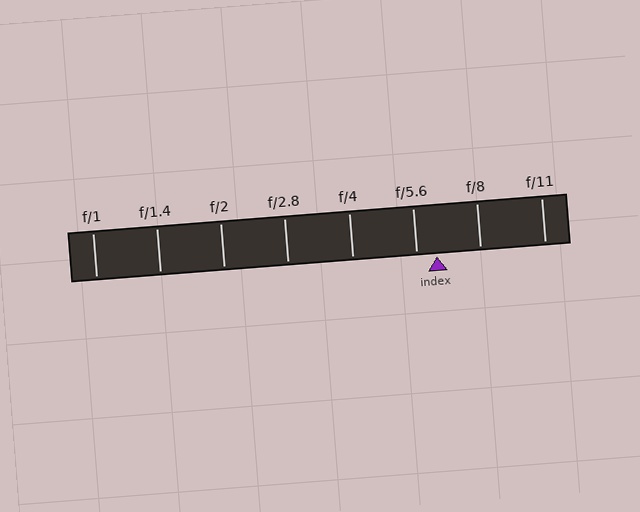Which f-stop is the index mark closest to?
The index mark is closest to f/5.6.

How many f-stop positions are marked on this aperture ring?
There are 8 f-stop positions marked.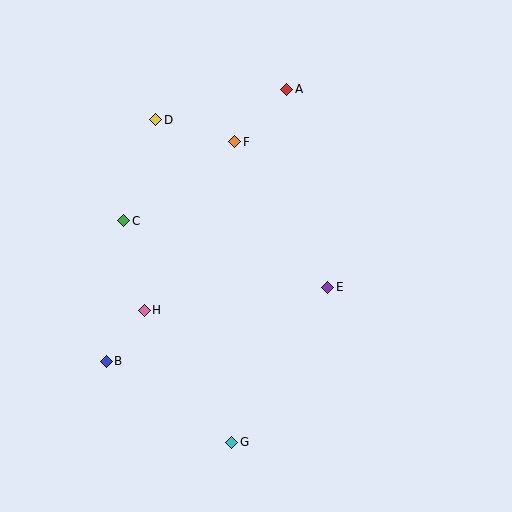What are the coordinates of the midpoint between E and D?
The midpoint between E and D is at (242, 203).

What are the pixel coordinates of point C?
Point C is at (124, 221).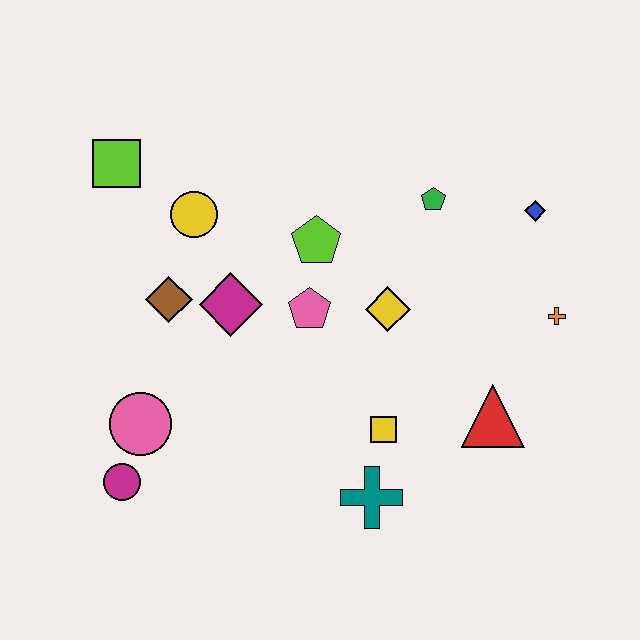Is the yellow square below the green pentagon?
Yes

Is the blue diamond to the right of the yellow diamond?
Yes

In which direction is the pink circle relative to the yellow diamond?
The pink circle is to the left of the yellow diamond.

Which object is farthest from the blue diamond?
The magenta circle is farthest from the blue diamond.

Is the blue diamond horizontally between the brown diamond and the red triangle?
No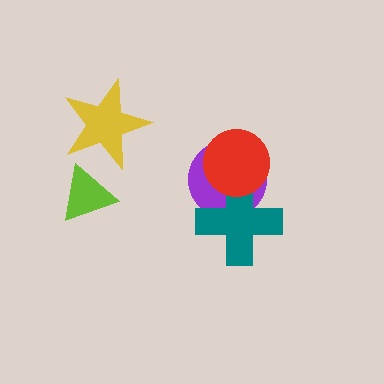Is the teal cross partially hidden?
Yes, it is partially covered by another shape.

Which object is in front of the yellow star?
The lime triangle is in front of the yellow star.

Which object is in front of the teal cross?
The red circle is in front of the teal cross.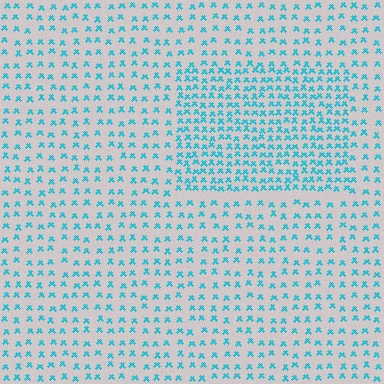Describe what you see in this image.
The image contains small cyan elements arranged at two different densities. A rectangle-shaped region is visible where the elements are more densely packed than the surrounding area.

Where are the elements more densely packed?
The elements are more densely packed inside the rectangle boundary.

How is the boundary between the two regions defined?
The boundary is defined by a change in element density (approximately 1.9x ratio). All elements are the same color, size, and shape.